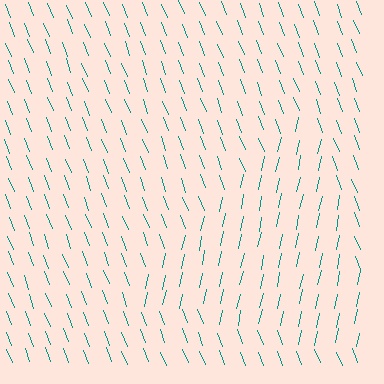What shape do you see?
I see a triangle.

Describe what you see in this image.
The image is filled with small teal line segments. A triangle region in the image has lines oriented differently from the surrounding lines, creating a visible texture boundary.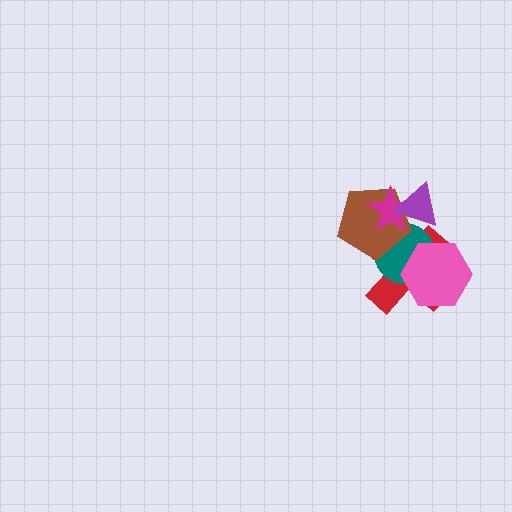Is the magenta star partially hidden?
Yes, it is partially covered by another shape.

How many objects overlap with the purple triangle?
4 objects overlap with the purple triangle.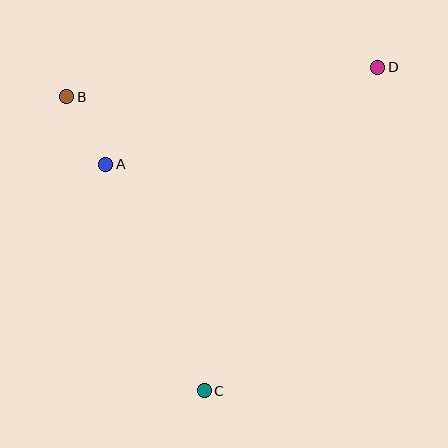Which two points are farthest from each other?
Points C and D are farthest from each other.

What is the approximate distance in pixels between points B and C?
The distance between B and C is approximately 325 pixels.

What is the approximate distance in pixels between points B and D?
The distance between B and D is approximately 312 pixels.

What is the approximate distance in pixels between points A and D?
The distance between A and D is approximately 289 pixels.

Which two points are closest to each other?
Points A and B are closest to each other.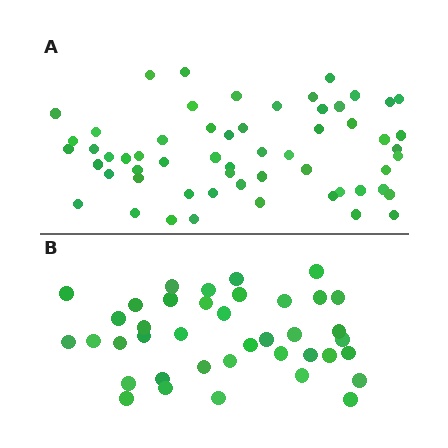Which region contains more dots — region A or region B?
Region A (the top region) has more dots.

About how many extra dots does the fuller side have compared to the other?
Region A has approximately 20 more dots than region B.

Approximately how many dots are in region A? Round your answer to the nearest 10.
About 60 dots. (The exact count is 58, which rounds to 60.)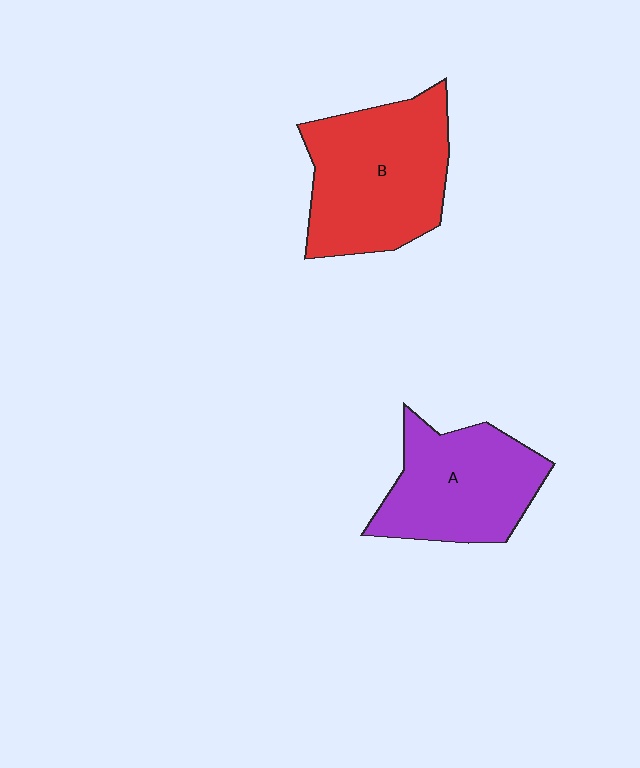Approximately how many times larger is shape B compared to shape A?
Approximately 1.2 times.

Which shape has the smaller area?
Shape A (purple).